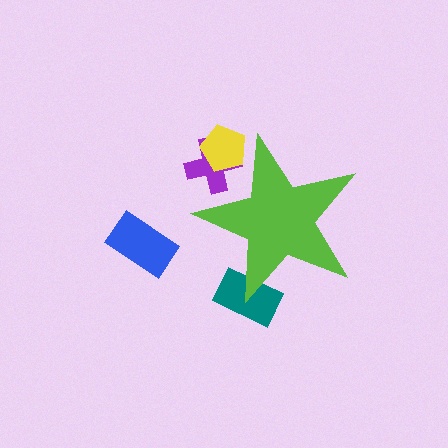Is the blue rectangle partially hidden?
No, the blue rectangle is fully visible.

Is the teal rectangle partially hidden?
Yes, the teal rectangle is partially hidden behind the lime star.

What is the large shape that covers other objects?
A lime star.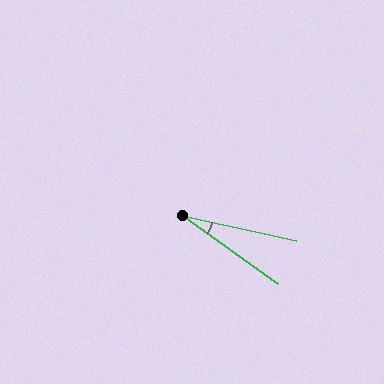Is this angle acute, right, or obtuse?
It is acute.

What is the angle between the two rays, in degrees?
Approximately 23 degrees.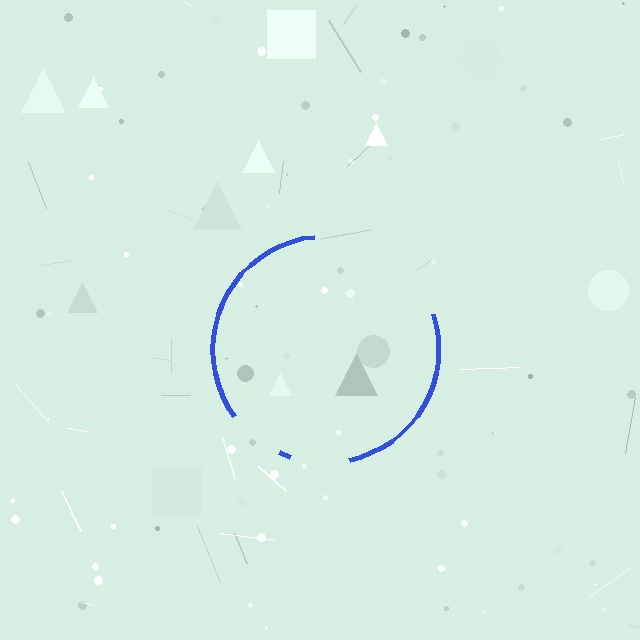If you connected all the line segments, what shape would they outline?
They would outline a circle.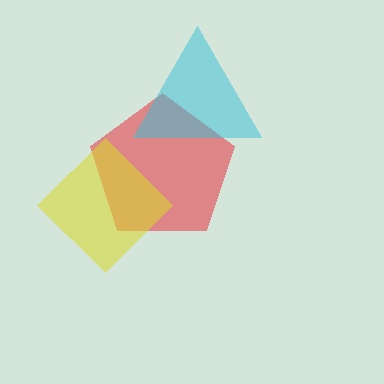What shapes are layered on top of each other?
The layered shapes are: a red pentagon, a cyan triangle, a yellow diamond.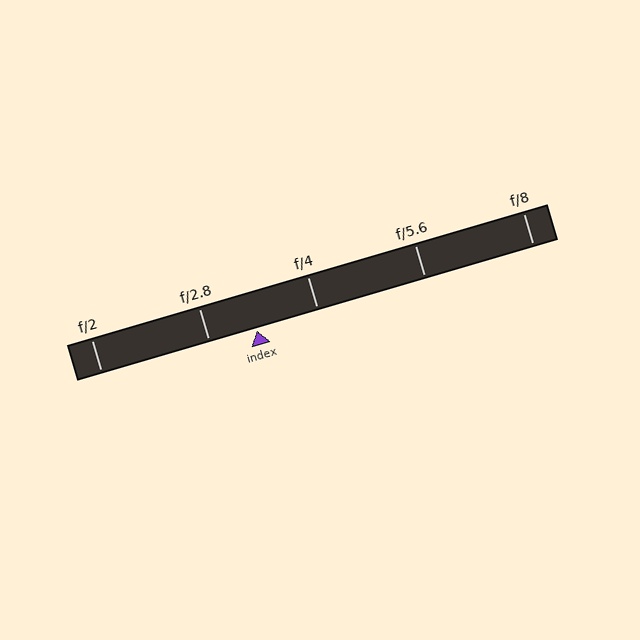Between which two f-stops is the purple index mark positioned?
The index mark is between f/2.8 and f/4.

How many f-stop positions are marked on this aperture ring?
There are 5 f-stop positions marked.